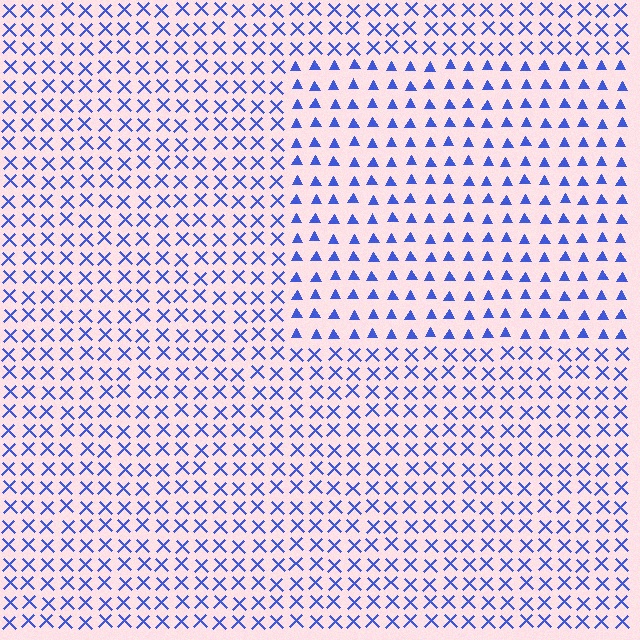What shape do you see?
I see a rectangle.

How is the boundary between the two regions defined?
The boundary is defined by a change in element shape: triangles inside vs. X marks outside. All elements share the same color and spacing.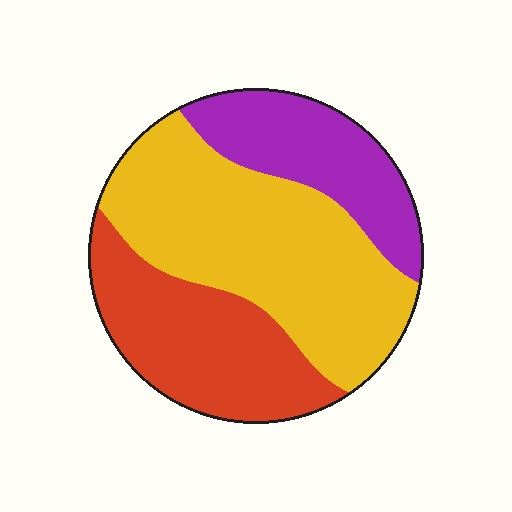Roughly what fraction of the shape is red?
Red covers around 30% of the shape.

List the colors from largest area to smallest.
From largest to smallest: yellow, red, purple.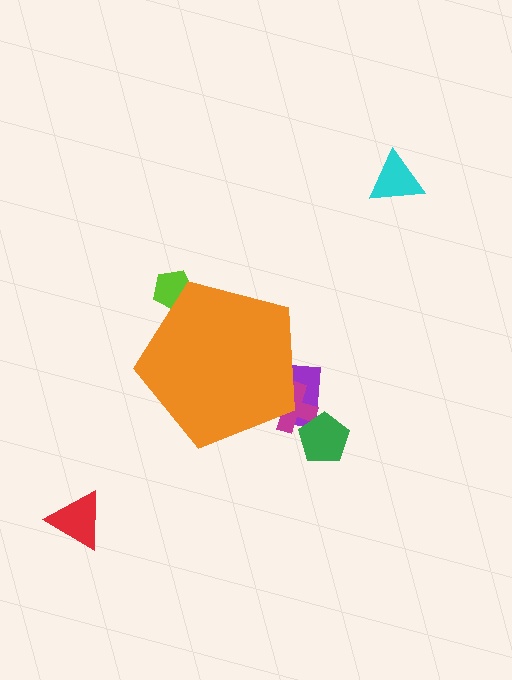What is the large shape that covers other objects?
An orange pentagon.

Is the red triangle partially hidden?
No, the red triangle is fully visible.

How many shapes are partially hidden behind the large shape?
3 shapes are partially hidden.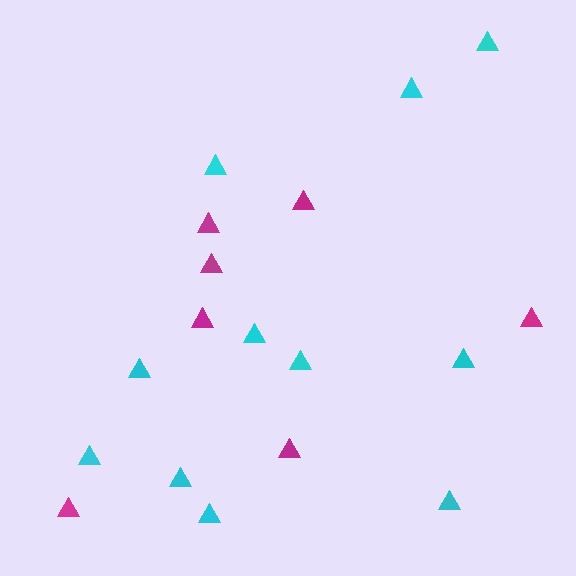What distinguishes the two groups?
There are 2 groups: one group of cyan triangles (11) and one group of magenta triangles (7).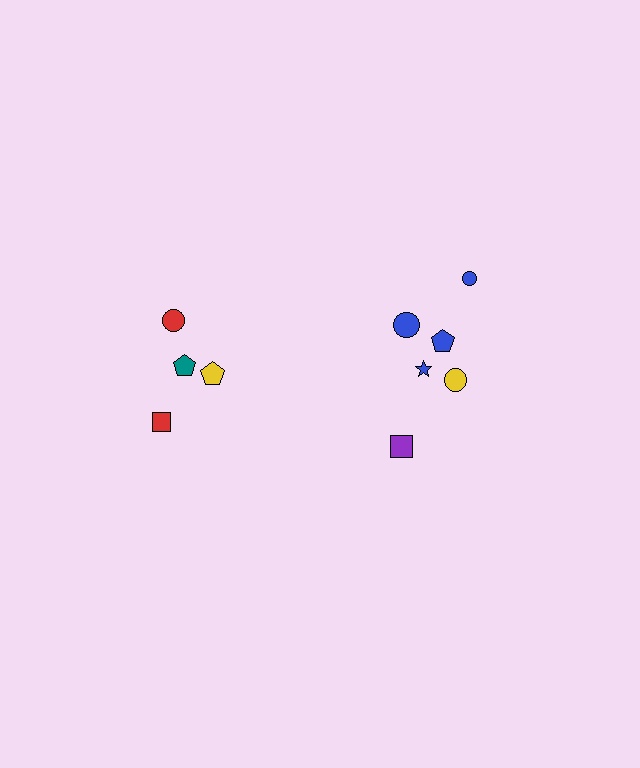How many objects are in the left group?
There are 4 objects.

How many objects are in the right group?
There are 6 objects.